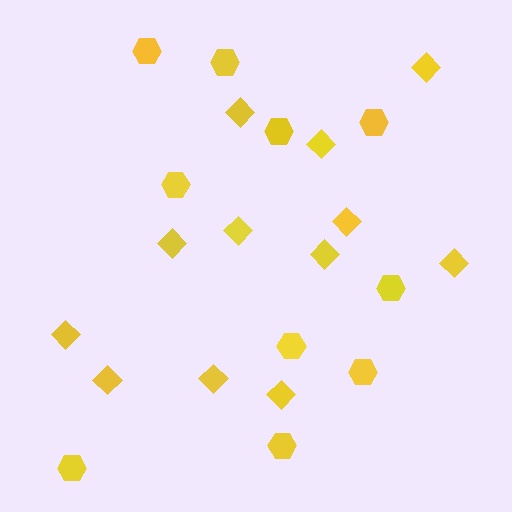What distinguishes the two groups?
There are 2 groups: one group of hexagons (10) and one group of diamonds (12).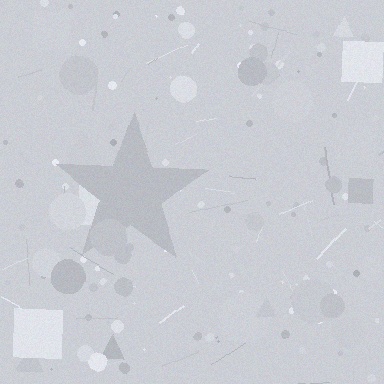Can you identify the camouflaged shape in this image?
The camouflaged shape is a star.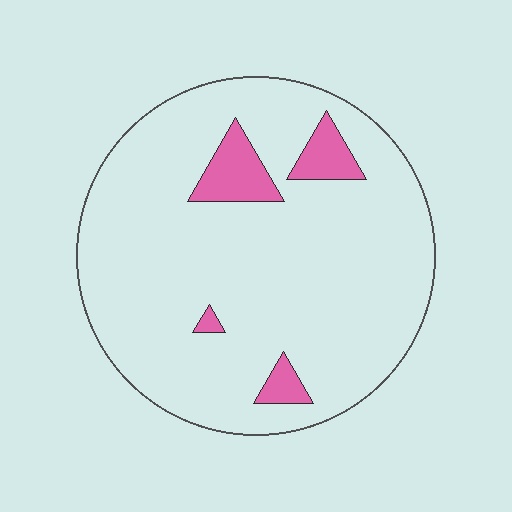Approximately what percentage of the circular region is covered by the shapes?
Approximately 10%.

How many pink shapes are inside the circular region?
4.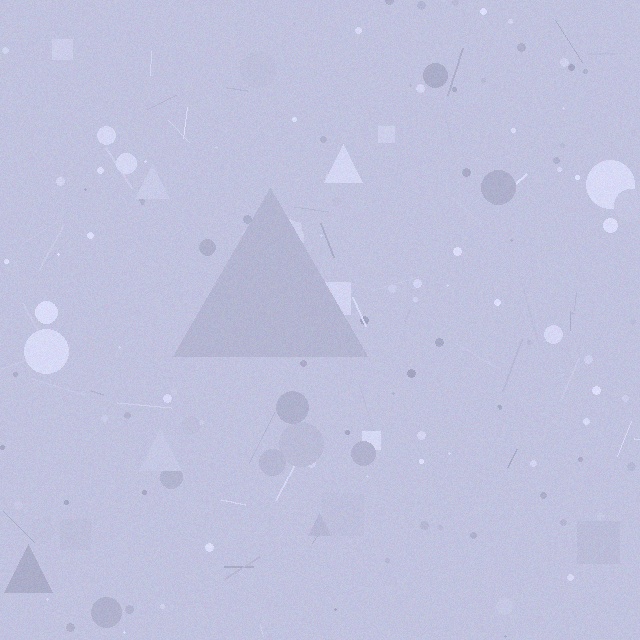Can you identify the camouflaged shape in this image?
The camouflaged shape is a triangle.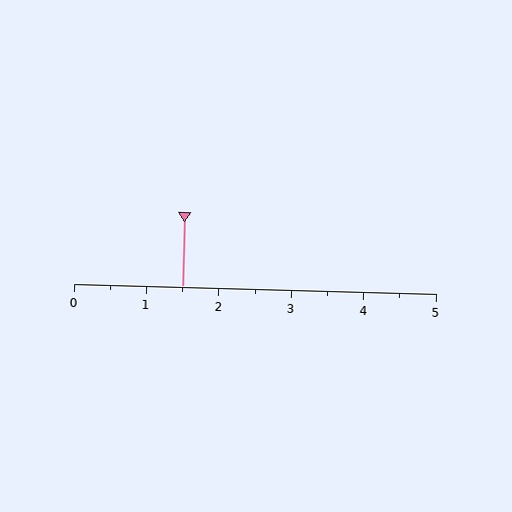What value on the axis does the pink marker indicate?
The marker indicates approximately 1.5.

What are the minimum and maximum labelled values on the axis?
The axis runs from 0 to 5.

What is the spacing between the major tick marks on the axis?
The major ticks are spaced 1 apart.